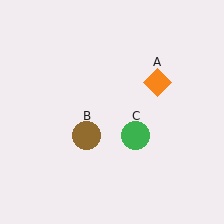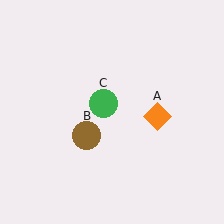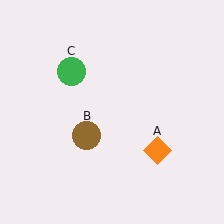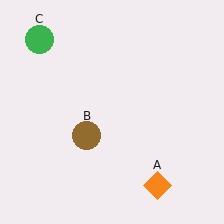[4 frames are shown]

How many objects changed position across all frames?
2 objects changed position: orange diamond (object A), green circle (object C).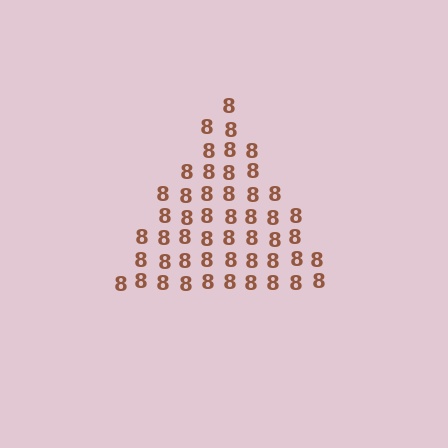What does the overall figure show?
The overall figure shows a triangle.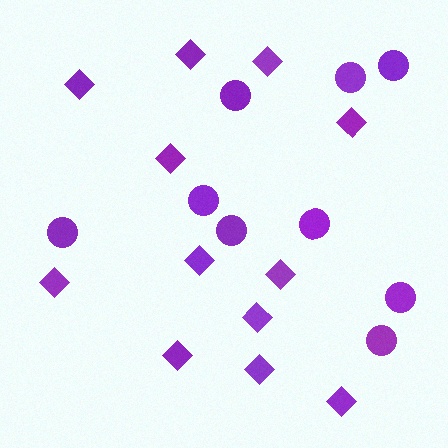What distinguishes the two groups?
There are 2 groups: one group of diamonds (12) and one group of circles (9).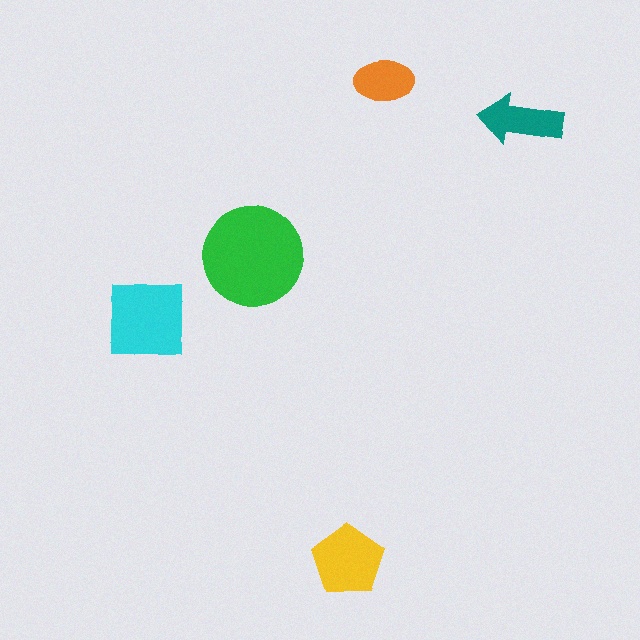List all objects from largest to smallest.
The green circle, the cyan square, the yellow pentagon, the teal arrow, the orange ellipse.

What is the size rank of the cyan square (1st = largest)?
2nd.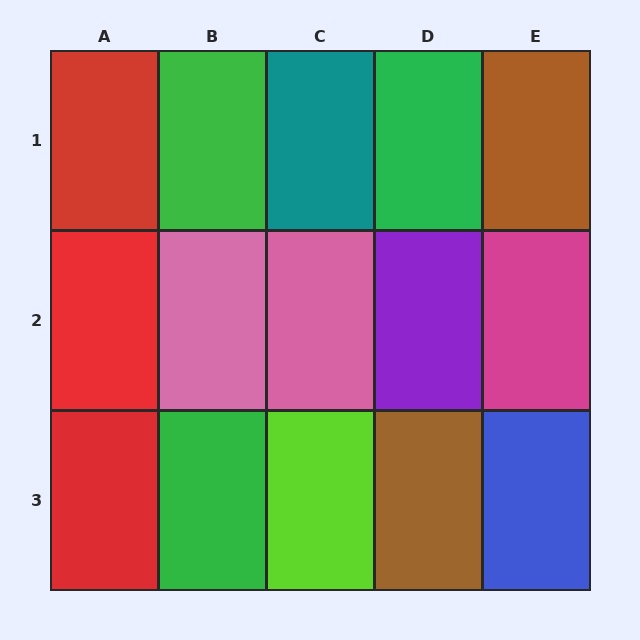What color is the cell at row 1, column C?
Teal.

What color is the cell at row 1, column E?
Brown.